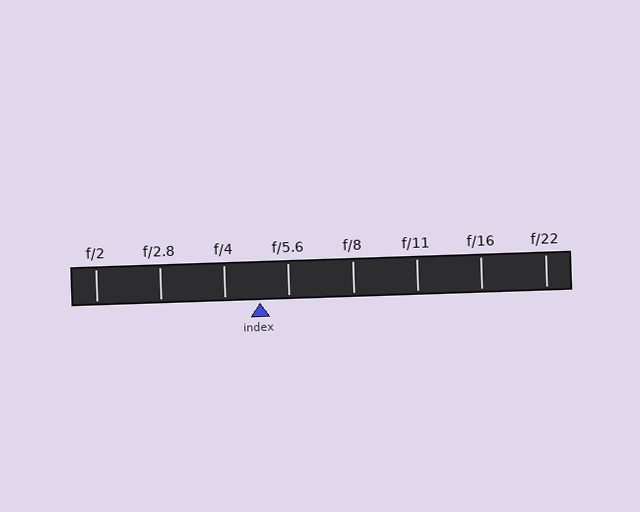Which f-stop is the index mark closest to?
The index mark is closest to f/5.6.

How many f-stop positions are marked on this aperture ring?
There are 8 f-stop positions marked.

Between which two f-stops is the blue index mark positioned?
The index mark is between f/4 and f/5.6.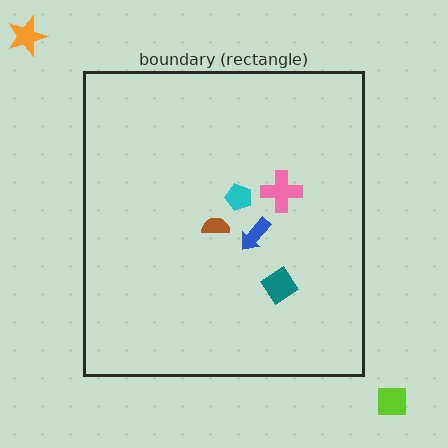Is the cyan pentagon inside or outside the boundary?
Inside.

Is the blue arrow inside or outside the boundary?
Inside.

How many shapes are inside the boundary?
5 inside, 2 outside.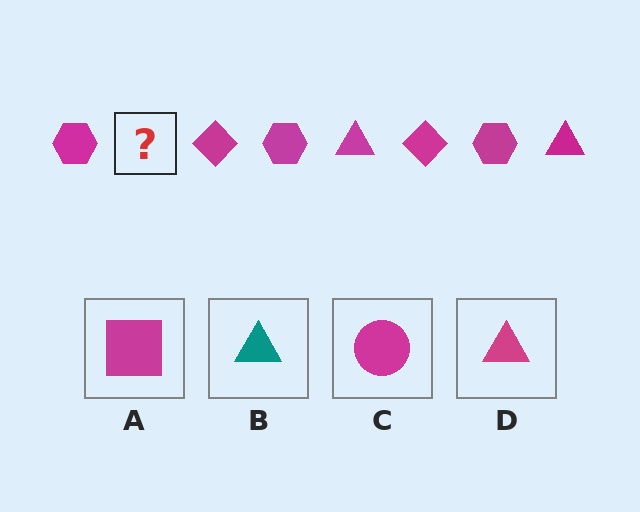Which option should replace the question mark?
Option D.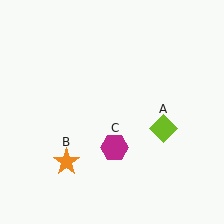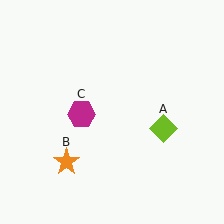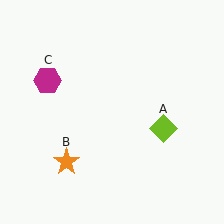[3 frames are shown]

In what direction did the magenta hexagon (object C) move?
The magenta hexagon (object C) moved up and to the left.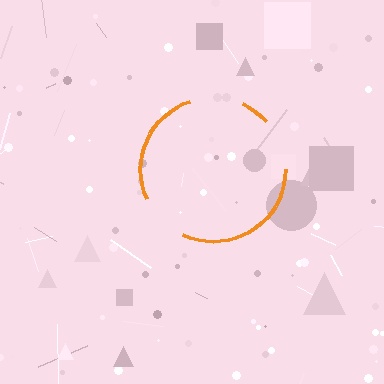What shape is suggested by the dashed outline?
The dashed outline suggests a circle.